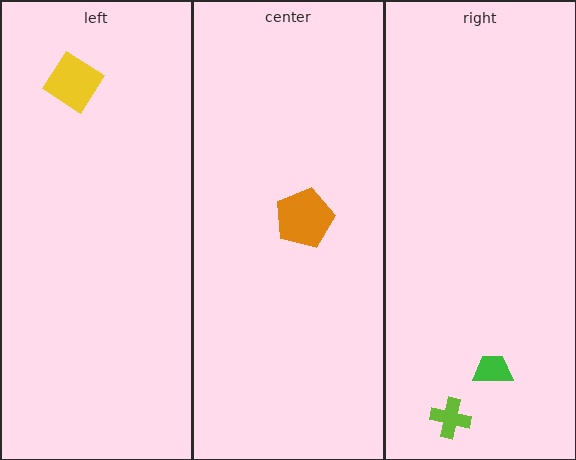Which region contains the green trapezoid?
The right region.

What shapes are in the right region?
The green trapezoid, the lime cross.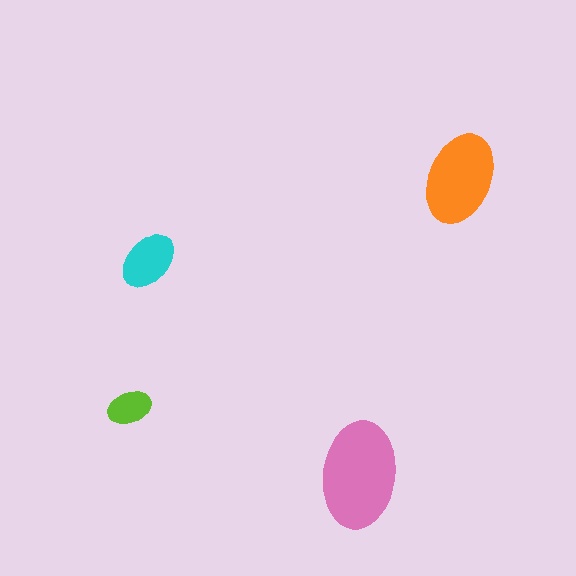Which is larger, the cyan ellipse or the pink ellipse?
The pink one.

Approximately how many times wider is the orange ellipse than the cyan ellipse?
About 1.5 times wider.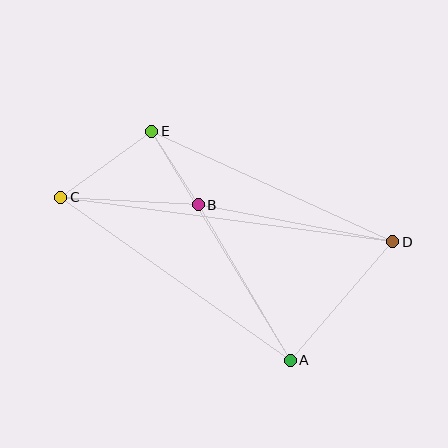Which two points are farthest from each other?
Points C and D are farthest from each other.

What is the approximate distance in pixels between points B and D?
The distance between B and D is approximately 198 pixels.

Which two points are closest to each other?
Points B and E are closest to each other.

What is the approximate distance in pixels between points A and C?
The distance between A and C is approximately 282 pixels.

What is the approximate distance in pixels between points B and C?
The distance between B and C is approximately 138 pixels.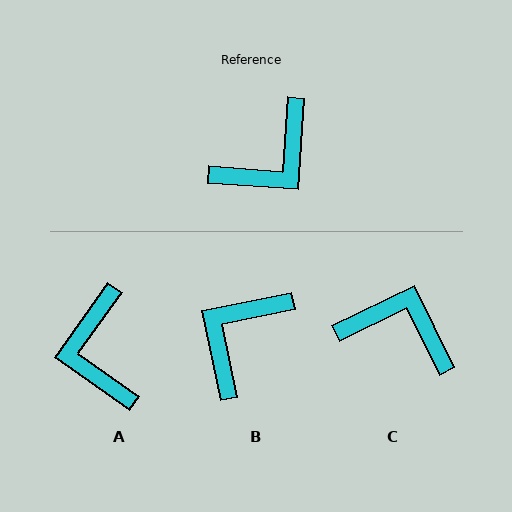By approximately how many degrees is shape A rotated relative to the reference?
Approximately 121 degrees clockwise.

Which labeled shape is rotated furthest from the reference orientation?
B, about 164 degrees away.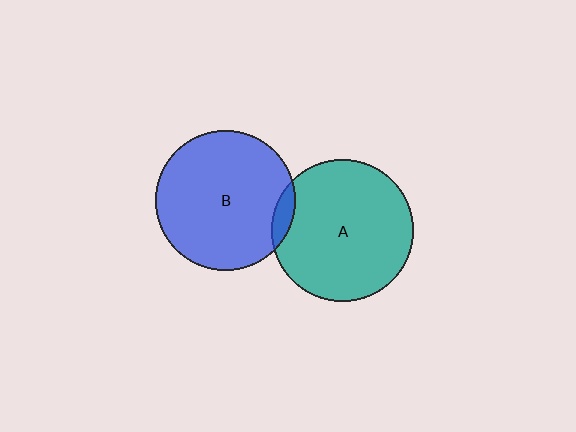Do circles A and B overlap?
Yes.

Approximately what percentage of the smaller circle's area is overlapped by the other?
Approximately 5%.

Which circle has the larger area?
Circle A (teal).